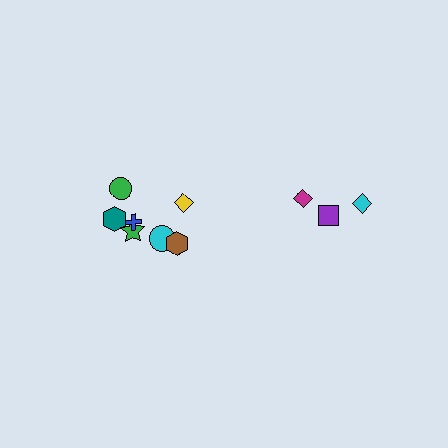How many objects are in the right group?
There are 3 objects.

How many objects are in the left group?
There are 7 objects.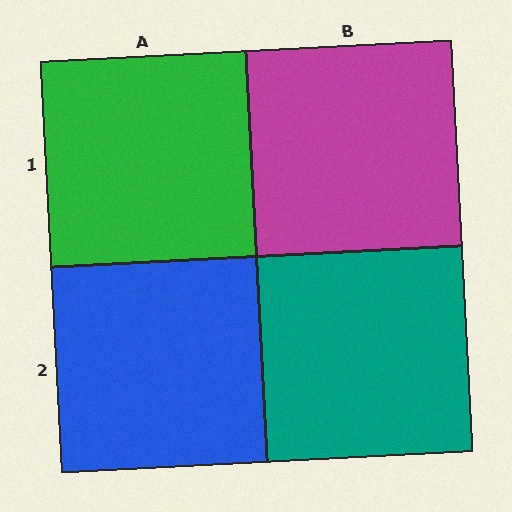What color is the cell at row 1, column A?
Green.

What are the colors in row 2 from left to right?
Blue, teal.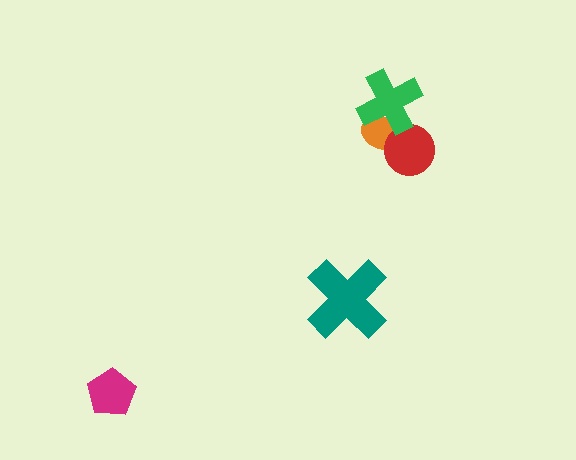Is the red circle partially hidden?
Yes, it is partially covered by another shape.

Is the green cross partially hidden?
No, no other shape covers it.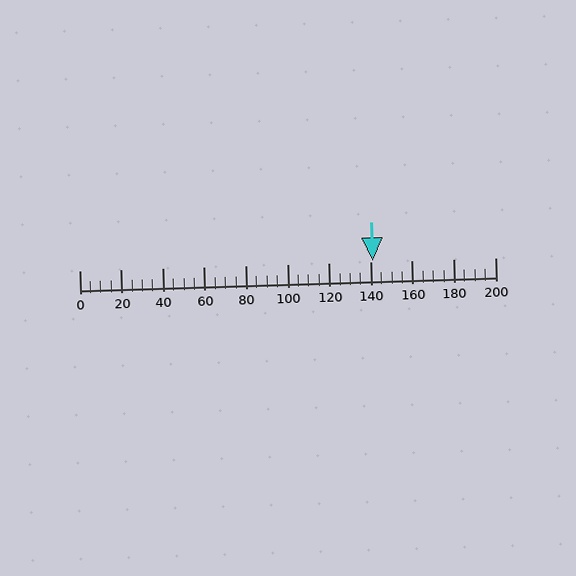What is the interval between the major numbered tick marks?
The major tick marks are spaced 20 units apart.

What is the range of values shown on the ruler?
The ruler shows values from 0 to 200.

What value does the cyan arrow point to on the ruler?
The cyan arrow points to approximately 141.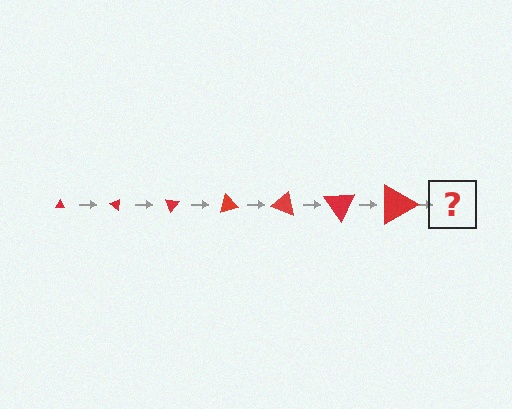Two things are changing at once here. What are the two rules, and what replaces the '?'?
The two rules are that the triangle grows larger each step and it rotates 35 degrees each step. The '?' should be a triangle, larger than the previous one and rotated 245 degrees from the start.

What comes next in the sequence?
The next element should be a triangle, larger than the previous one and rotated 245 degrees from the start.